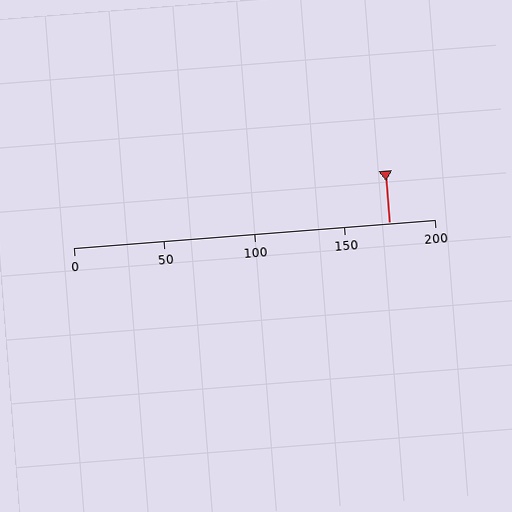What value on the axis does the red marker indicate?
The marker indicates approximately 175.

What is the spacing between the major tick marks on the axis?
The major ticks are spaced 50 apart.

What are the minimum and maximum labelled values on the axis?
The axis runs from 0 to 200.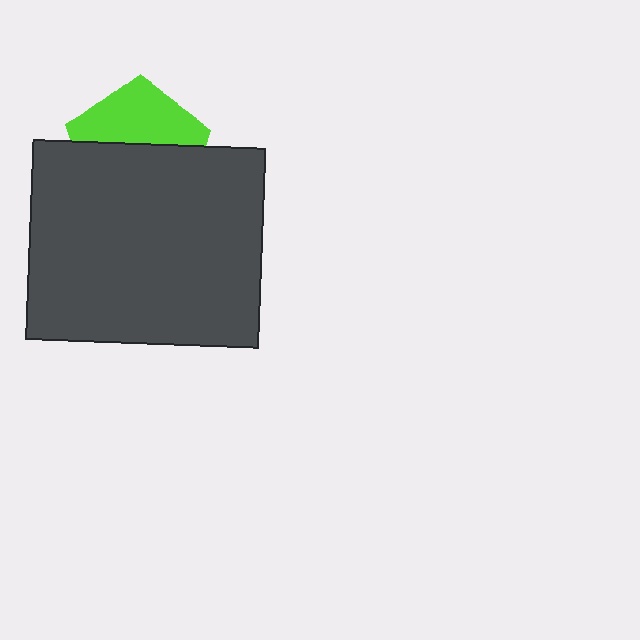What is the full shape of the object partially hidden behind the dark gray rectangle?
The partially hidden object is a lime pentagon.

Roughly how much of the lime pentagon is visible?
A small part of it is visible (roughly 43%).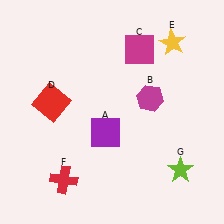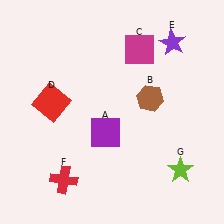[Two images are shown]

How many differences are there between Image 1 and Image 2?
There are 2 differences between the two images.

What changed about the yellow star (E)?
In Image 1, E is yellow. In Image 2, it changed to purple.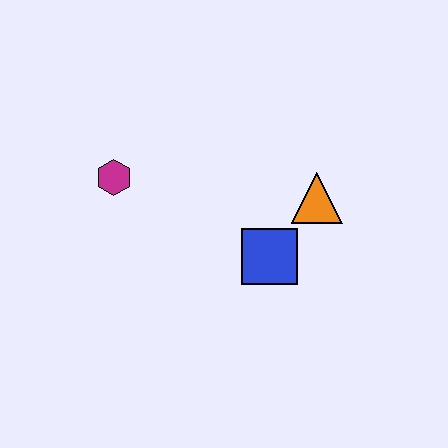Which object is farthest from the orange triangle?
The magenta hexagon is farthest from the orange triangle.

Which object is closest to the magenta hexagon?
The blue square is closest to the magenta hexagon.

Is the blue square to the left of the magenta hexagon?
No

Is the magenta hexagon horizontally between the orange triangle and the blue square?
No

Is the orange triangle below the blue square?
No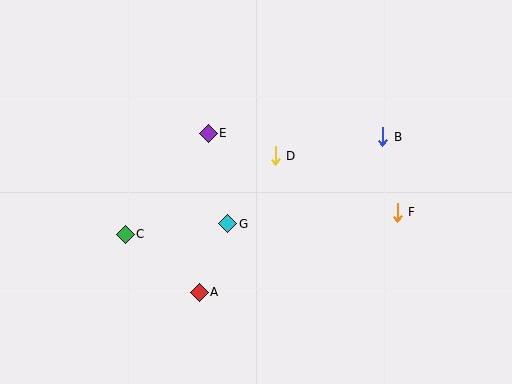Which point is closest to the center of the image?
Point D at (275, 156) is closest to the center.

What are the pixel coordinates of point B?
Point B is at (383, 137).